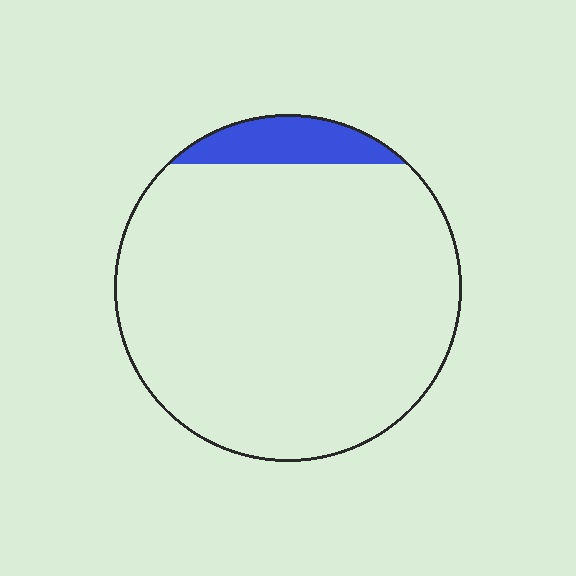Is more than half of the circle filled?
No.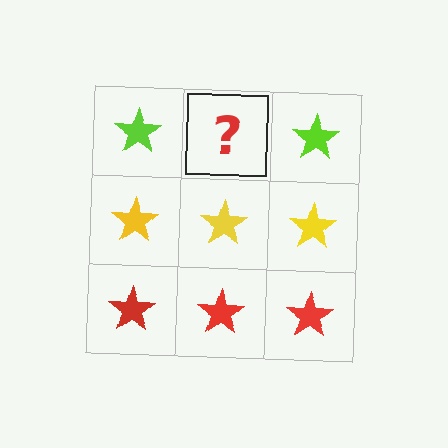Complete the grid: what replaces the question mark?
The question mark should be replaced with a lime star.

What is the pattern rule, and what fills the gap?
The rule is that each row has a consistent color. The gap should be filled with a lime star.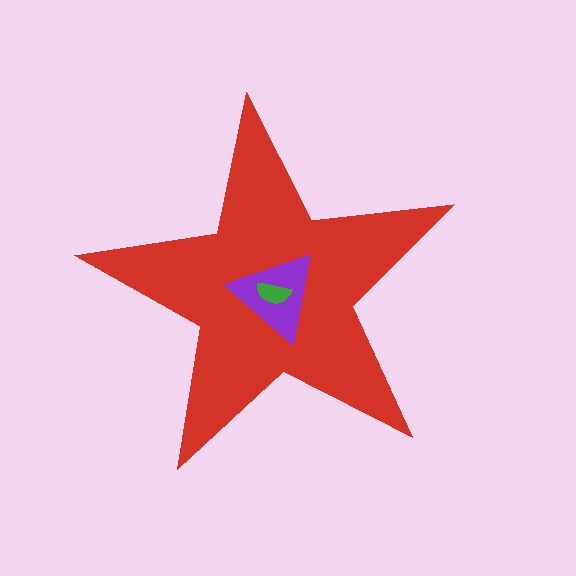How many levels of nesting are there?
3.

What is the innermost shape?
The green semicircle.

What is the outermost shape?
The red star.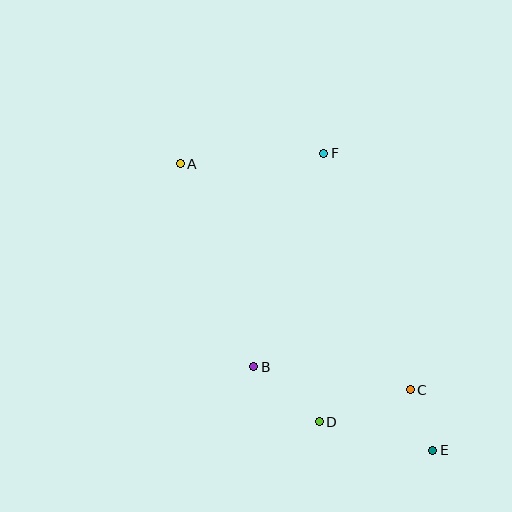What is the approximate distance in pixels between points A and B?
The distance between A and B is approximately 216 pixels.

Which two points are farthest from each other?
Points A and E are farthest from each other.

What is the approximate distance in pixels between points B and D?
The distance between B and D is approximately 86 pixels.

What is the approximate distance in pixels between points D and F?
The distance between D and F is approximately 268 pixels.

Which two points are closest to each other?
Points C and E are closest to each other.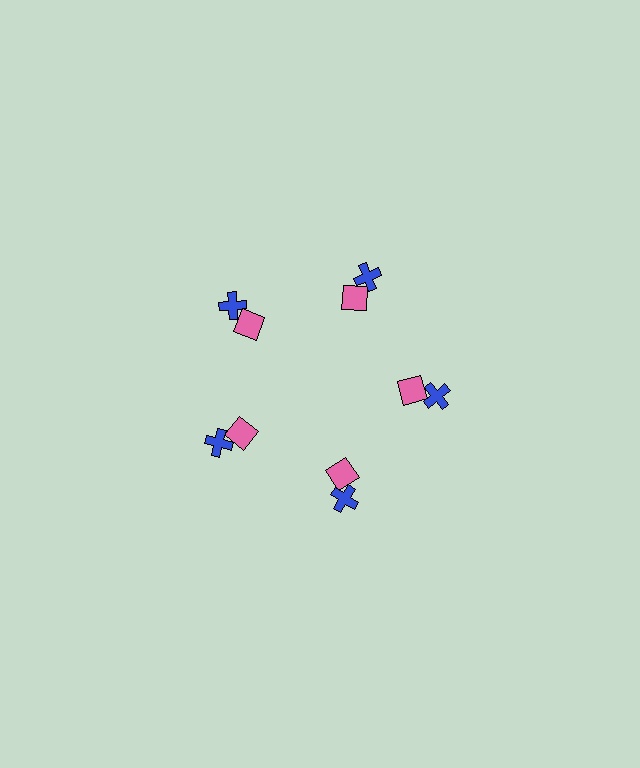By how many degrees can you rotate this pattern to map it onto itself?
The pattern maps onto itself every 72 degrees of rotation.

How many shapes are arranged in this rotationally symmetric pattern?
There are 10 shapes, arranged in 5 groups of 2.